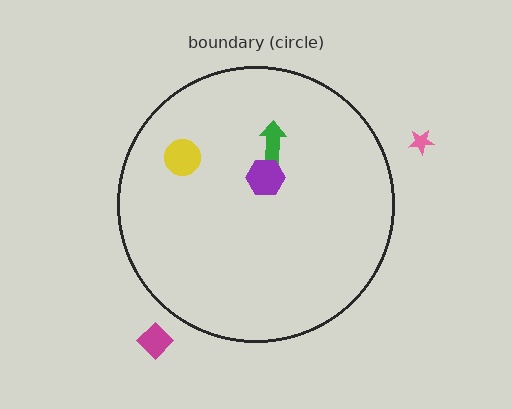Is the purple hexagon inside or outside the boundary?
Inside.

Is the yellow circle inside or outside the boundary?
Inside.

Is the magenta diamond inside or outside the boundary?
Outside.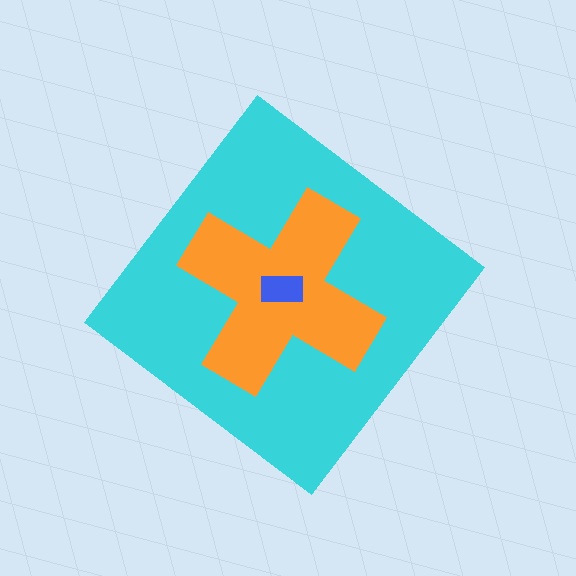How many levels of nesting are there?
3.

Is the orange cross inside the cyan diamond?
Yes.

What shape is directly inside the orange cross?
The blue rectangle.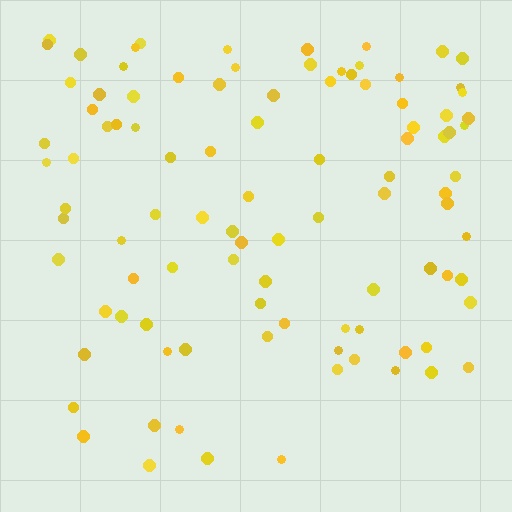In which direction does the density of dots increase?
From bottom to top, with the top side densest.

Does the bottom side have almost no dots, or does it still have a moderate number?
Still a moderate number, just noticeably fewer than the top.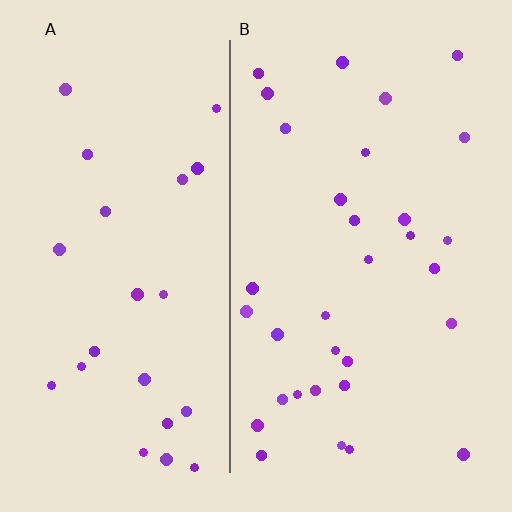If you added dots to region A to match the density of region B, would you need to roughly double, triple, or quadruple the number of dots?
Approximately double.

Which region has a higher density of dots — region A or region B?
B (the right).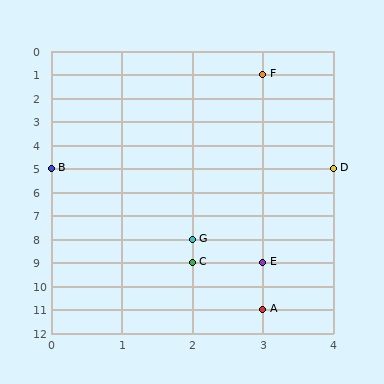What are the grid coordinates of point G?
Point G is at grid coordinates (2, 8).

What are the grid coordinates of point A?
Point A is at grid coordinates (3, 11).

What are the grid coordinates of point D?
Point D is at grid coordinates (4, 5).